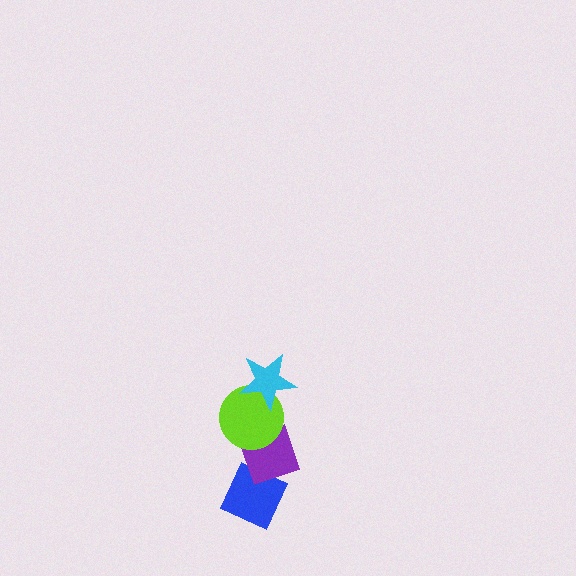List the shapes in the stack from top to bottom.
From top to bottom: the cyan star, the lime circle, the purple diamond, the blue diamond.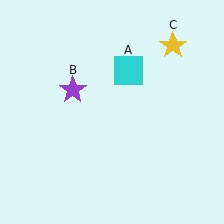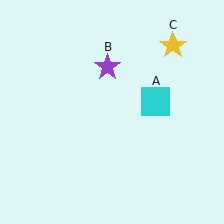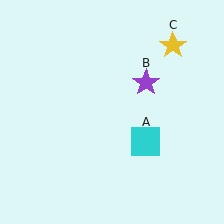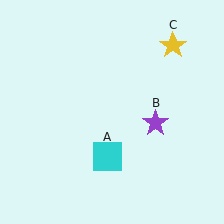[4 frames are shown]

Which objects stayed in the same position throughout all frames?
Yellow star (object C) remained stationary.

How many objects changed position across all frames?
2 objects changed position: cyan square (object A), purple star (object B).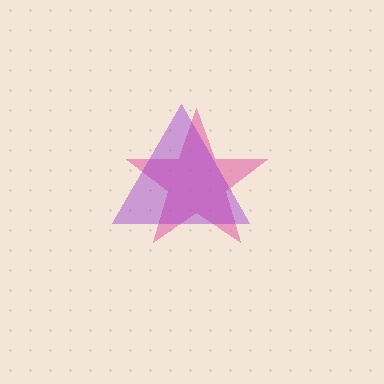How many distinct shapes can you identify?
There are 2 distinct shapes: a pink star, a purple triangle.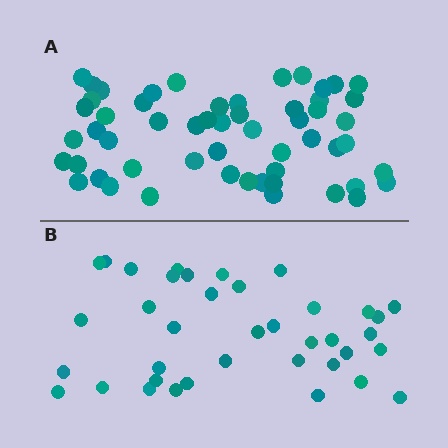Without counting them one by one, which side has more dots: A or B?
Region A (the top region) has more dots.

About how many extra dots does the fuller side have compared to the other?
Region A has approximately 15 more dots than region B.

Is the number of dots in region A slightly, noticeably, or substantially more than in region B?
Region A has noticeably more, but not dramatically so. The ratio is roughly 1.4 to 1.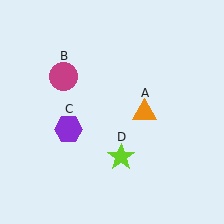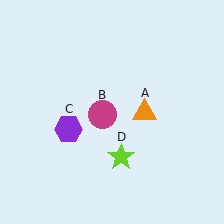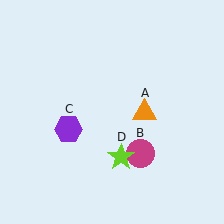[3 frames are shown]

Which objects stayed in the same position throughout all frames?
Orange triangle (object A) and purple hexagon (object C) and lime star (object D) remained stationary.